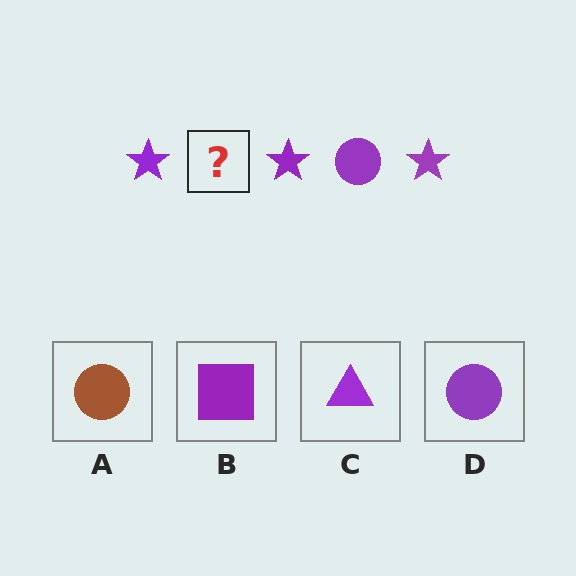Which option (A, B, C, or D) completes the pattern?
D.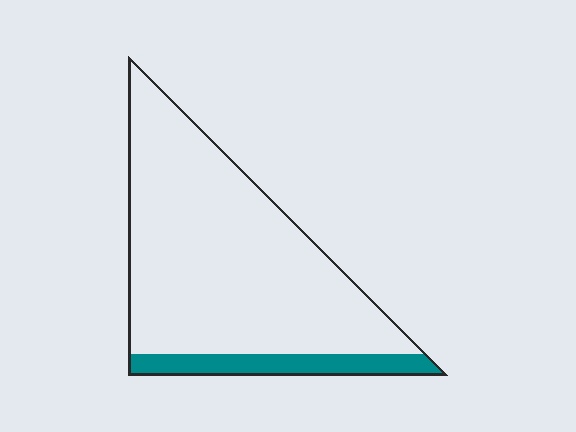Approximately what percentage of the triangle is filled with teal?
Approximately 15%.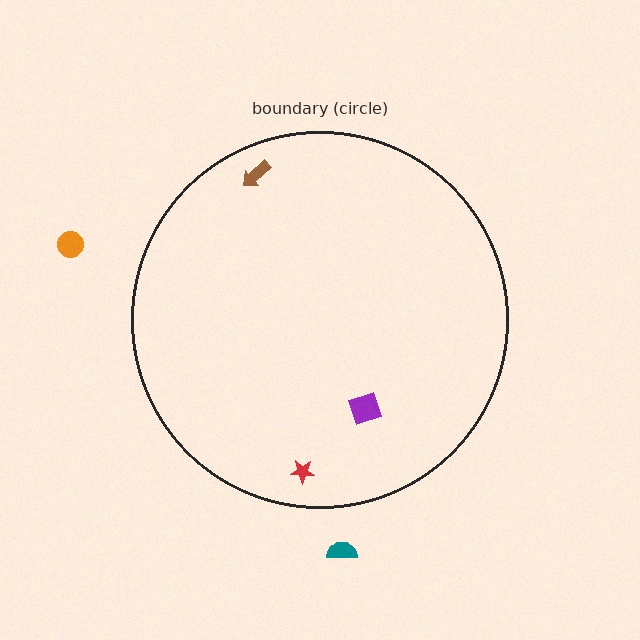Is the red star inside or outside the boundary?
Inside.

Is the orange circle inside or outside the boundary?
Outside.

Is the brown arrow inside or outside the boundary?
Inside.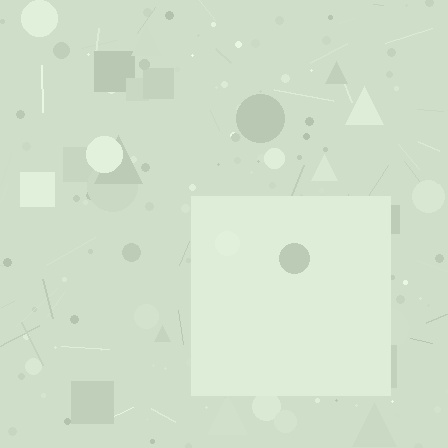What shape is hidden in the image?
A square is hidden in the image.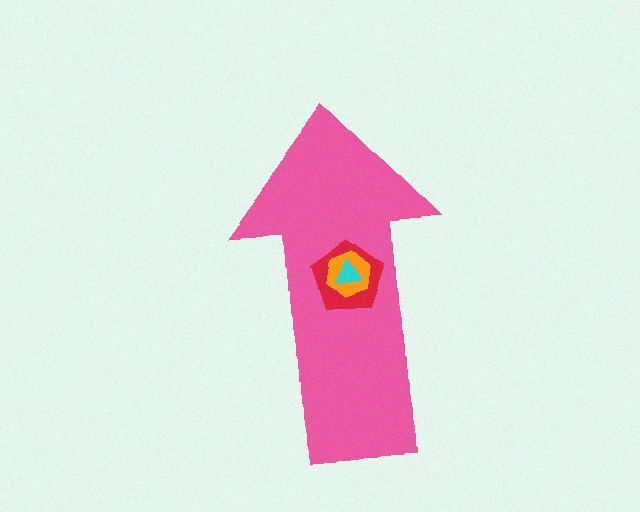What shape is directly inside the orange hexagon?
The cyan triangle.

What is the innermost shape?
The cyan triangle.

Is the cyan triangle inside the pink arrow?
Yes.